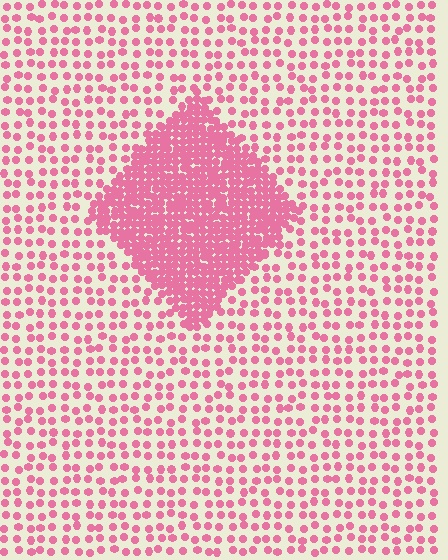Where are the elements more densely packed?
The elements are more densely packed inside the diamond boundary.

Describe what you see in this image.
The image contains small pink elements arranged at two different densities. A diamond-shaped region is visible where the elements are more densely packed than the surrounding area.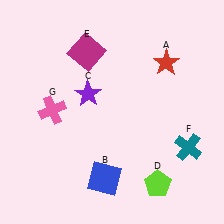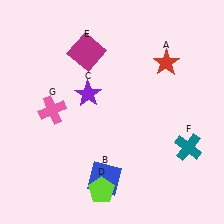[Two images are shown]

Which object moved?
The lime pentagon (D) moved left.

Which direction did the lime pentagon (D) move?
The lime pentagon (D) moved left.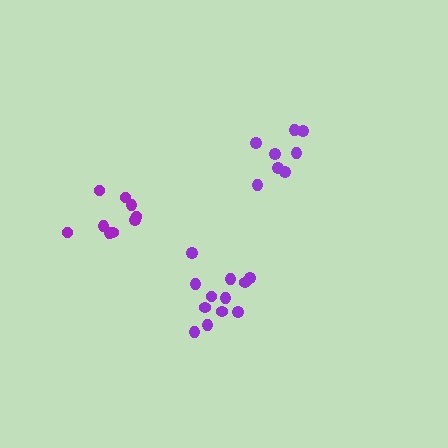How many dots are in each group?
Group 1: 8 dots, Group 2: 12 dots, Group 3: 9 dots (29 total).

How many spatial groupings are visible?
There are 3 spatial groupings.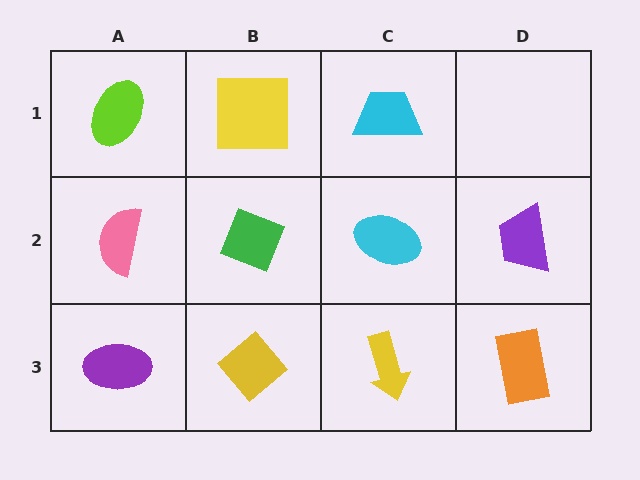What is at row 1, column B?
A yellow square.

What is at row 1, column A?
A lime ellipse.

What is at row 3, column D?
An orange rectangle.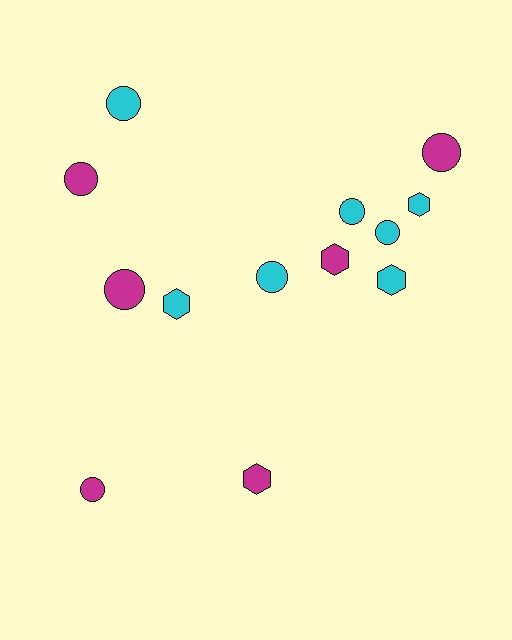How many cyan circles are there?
There are 4 cyan circles.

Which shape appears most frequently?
Circle, with 8 objects.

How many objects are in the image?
There are 13 objects.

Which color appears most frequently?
Cyan, with 7 objects.